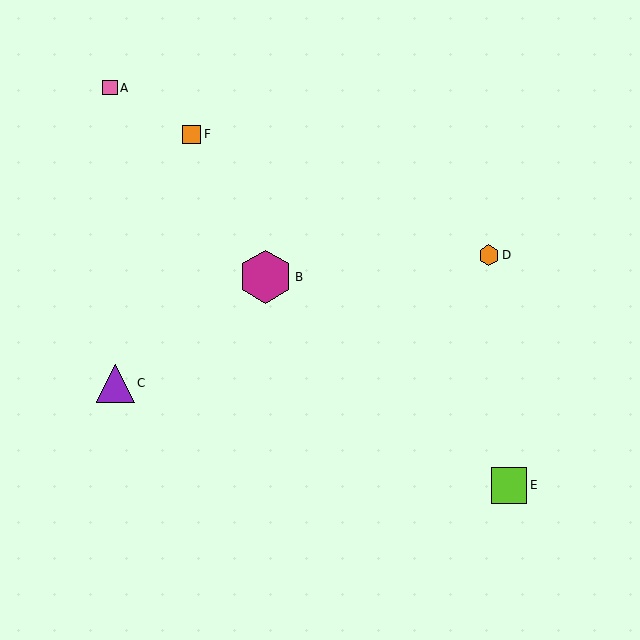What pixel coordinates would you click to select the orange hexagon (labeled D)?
Click at (489, 255) to select the orange hexagon D.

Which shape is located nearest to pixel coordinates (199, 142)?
The orange square (labeled F) at (192, 134) is nearest to that location.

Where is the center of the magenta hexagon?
The center of the magenta hexagon is at (265, 277).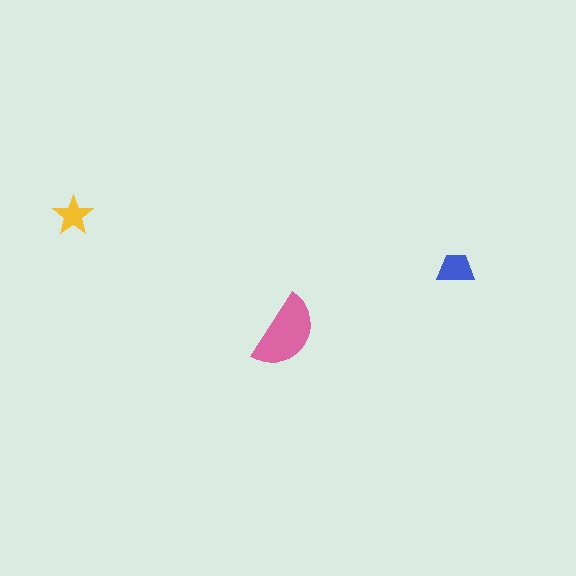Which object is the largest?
The pink semicircle.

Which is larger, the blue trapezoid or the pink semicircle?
The pink semicircle.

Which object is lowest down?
The pink semicircle is bottommost.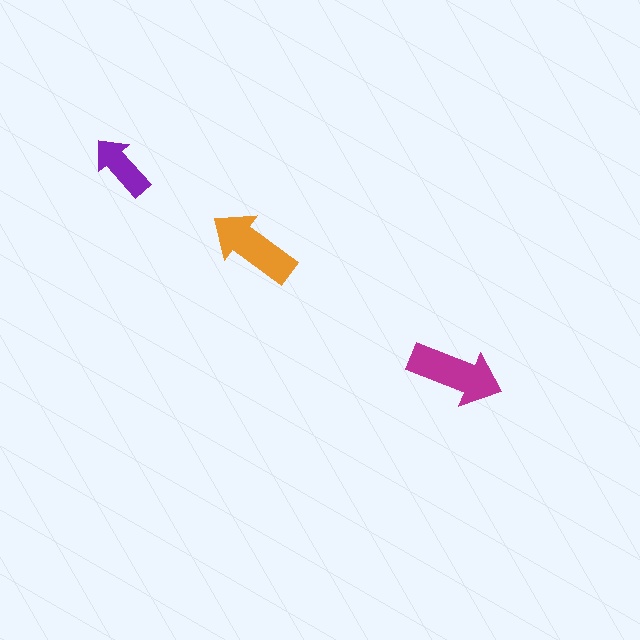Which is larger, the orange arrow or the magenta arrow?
The magenta one.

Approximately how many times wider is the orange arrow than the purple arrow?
About 1.5 times wider.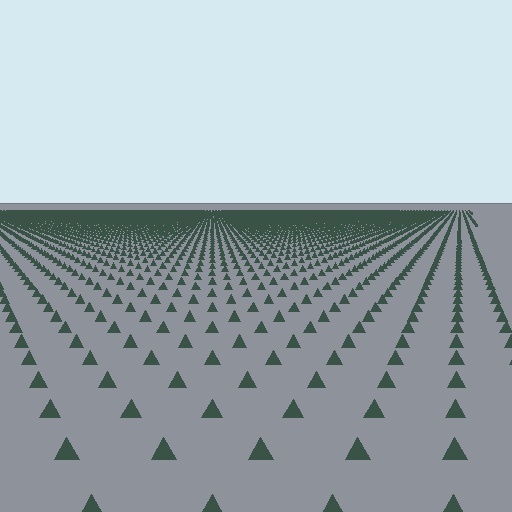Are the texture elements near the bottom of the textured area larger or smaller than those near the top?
Larger. Near the bottom, elements are closer to the viewer and appear at a bigger on-screen size.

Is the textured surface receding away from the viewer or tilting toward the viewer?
The surface is receding away from the viewer. Texture elements get smaller and denser toward the top.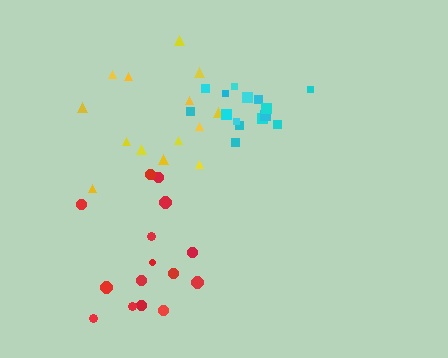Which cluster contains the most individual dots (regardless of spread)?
Red (15).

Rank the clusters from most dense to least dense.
cyan, yellow, red.